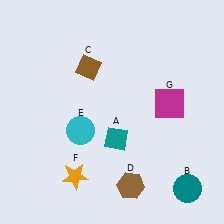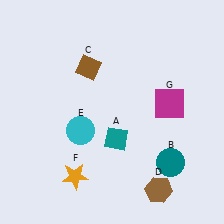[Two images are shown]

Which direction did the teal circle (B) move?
The teal circle (B) moved up.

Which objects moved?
The objects that moved are: the teal circle (B), the brown hexagon (D).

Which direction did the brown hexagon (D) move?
The brown hexagon (D) moved right.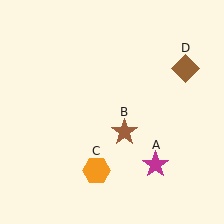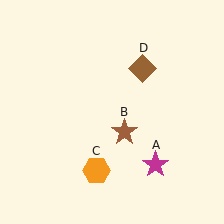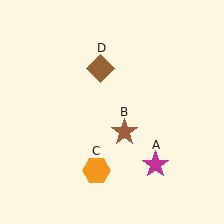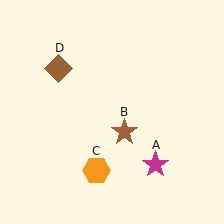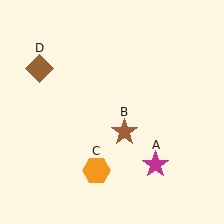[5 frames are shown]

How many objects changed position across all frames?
1 object changed position: brown diamond (object D).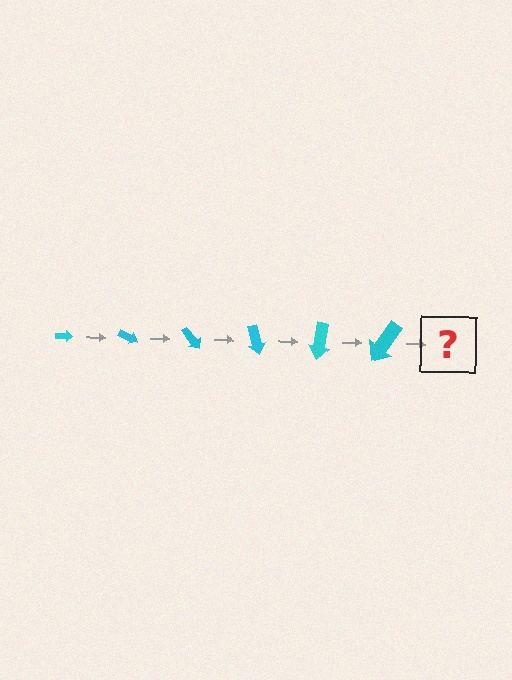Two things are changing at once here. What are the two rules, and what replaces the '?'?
The two rules are that the arrow grows larger each step and it rotates 25 degrees each step. The '?' should be an arrow, larger than the previous one and rotated 150 degrees from the start.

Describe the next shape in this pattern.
It should be an arrow, larger than the previous one and rotated 150 degrees from the start.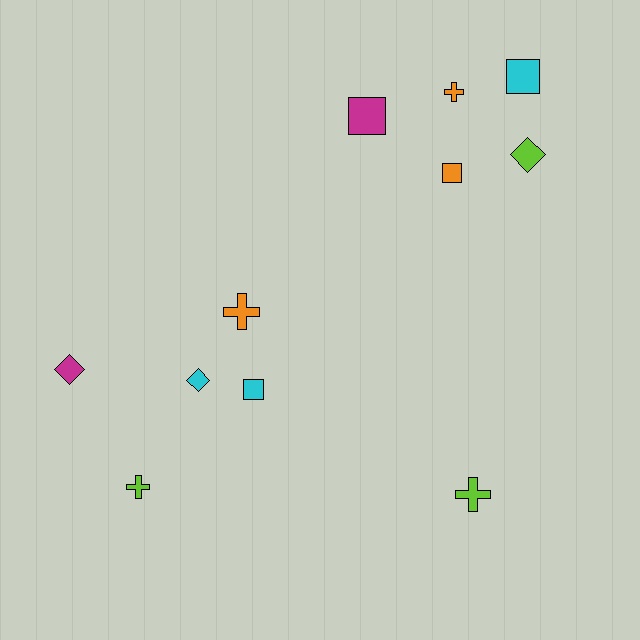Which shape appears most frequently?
Cross, with 4 objects.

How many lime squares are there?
There are no lime squares.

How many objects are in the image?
There are 11 objects.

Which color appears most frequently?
Orange, with 3 objects.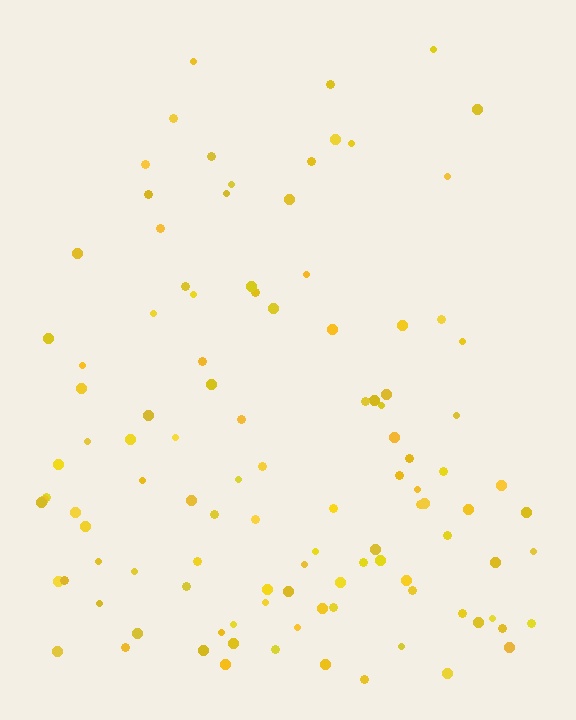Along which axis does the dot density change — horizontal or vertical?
Vertical.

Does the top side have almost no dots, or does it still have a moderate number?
Still a moderate number, just noticeably fewer than the bottom.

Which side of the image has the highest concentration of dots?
The bottom.